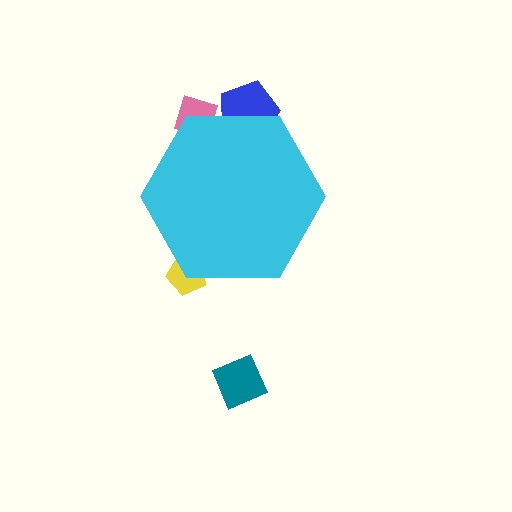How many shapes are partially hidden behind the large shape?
3 shapes are partially hidden.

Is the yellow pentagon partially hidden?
Yes, the yellow pentagon is partially hidden behind the cyan hexagon.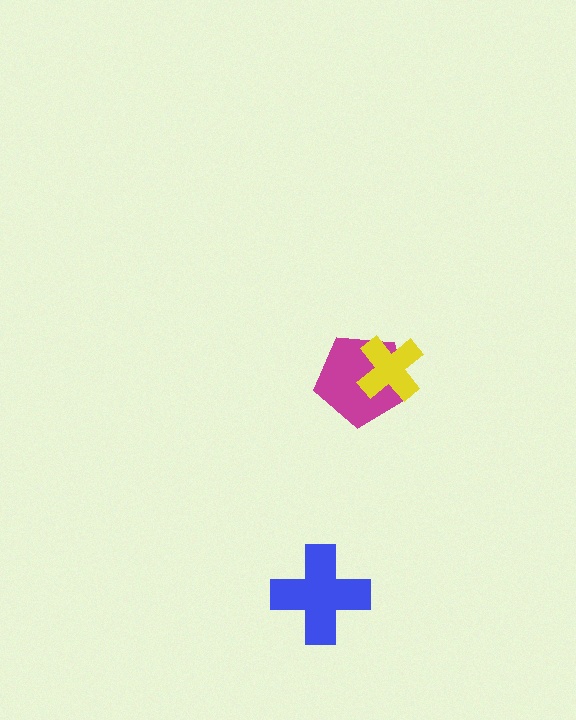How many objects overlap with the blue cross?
0 objects overlap with the blue cross.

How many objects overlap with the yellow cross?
1 object overlaps with the yellow cross.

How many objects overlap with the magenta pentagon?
1 object overlaps with the magenta pentagon.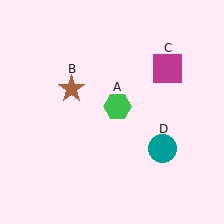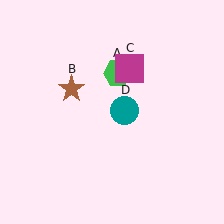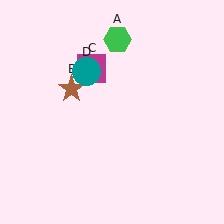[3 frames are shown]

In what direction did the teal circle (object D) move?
The teal circle (object D) moved up and to the left.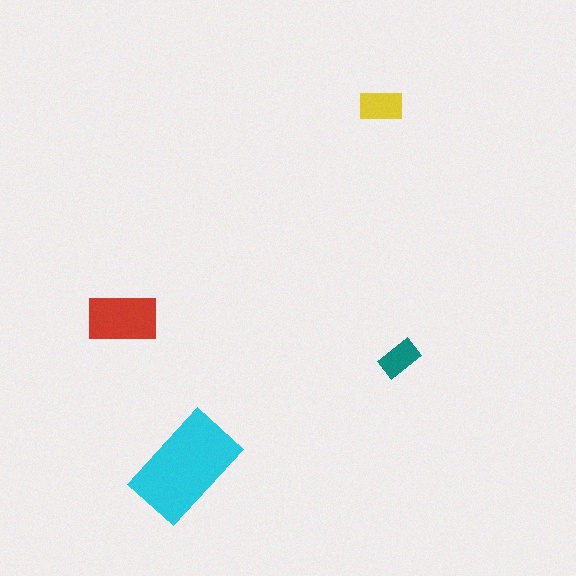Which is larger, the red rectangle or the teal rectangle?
The red one.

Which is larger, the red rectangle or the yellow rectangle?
The red one.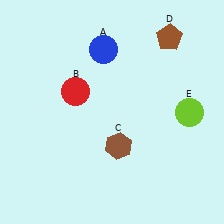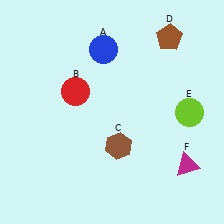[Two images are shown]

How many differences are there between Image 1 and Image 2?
There is 1 difference between the two images.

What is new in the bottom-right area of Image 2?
A magenta triangle (F) was added in the bottom-right area of Image 2.